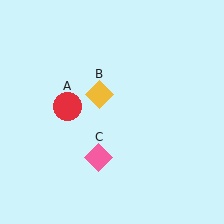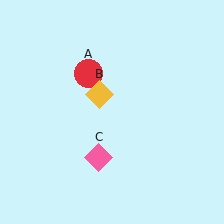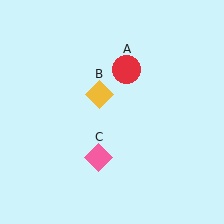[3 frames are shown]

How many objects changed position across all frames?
1 object changed position: red circle (object A).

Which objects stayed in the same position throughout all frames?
Yellow diamond (object B) and pink diamond (object C) remained stationary.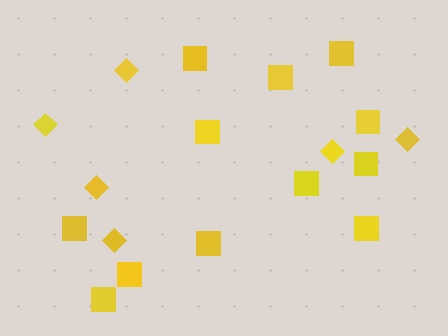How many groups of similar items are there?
There are 2 groups: one group of squares (12) and one group of diamonds (6).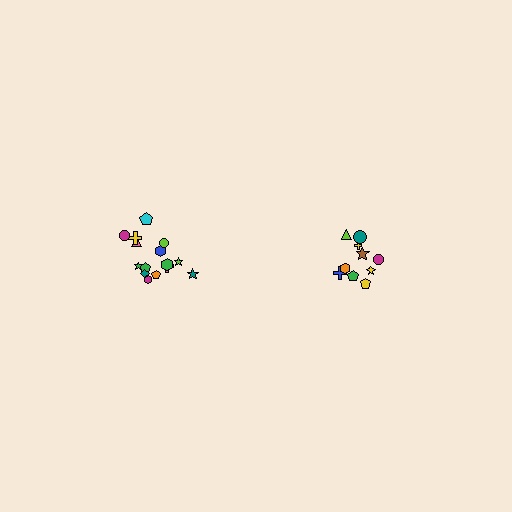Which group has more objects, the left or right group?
The left group.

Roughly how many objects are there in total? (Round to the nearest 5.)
Roughly 25 objects in total.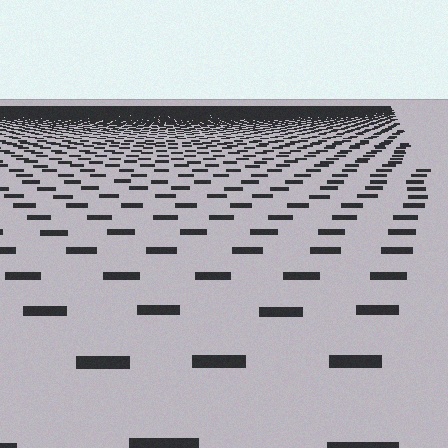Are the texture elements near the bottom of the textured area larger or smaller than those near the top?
Larger. Near the bottom, elements are closer to the viewer and appear at a bigger on-screen size.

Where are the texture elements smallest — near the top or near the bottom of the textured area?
Near the top.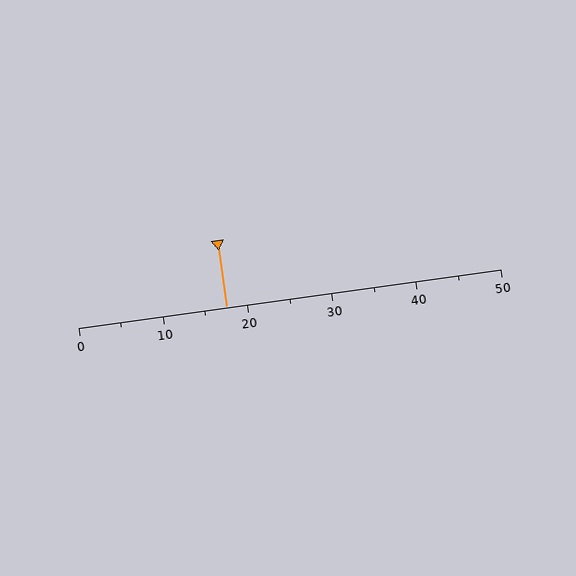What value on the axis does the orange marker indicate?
The marker indicates approximately 17.5.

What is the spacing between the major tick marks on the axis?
The major ticks are spaced 10 apart.